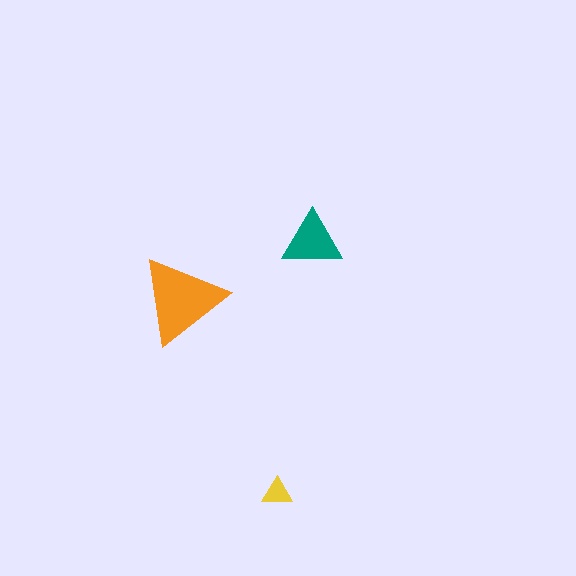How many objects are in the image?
There are 3 objects in the image.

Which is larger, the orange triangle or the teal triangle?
The orange one.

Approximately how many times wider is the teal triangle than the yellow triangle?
About 2 times wider.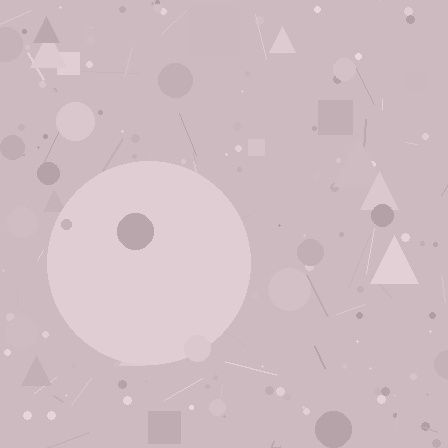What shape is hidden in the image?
A circle is hidden in the image.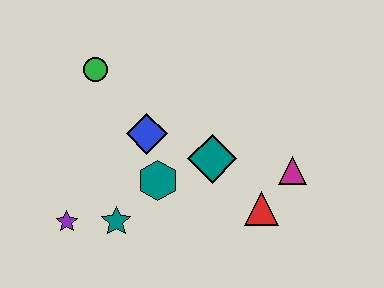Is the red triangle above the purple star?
Yes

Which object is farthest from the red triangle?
The green circle is farthest from the red triangle.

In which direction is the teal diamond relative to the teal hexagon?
The teal diamond is to the right of the teal hexagon.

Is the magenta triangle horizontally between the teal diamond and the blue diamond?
No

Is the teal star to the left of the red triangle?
Yes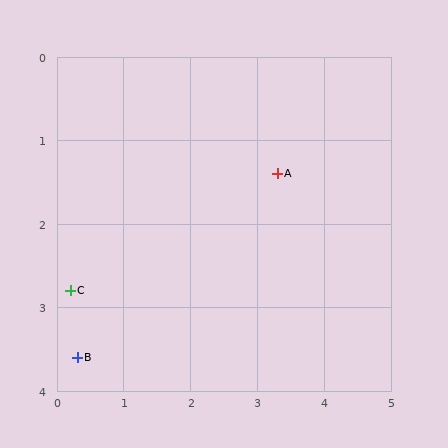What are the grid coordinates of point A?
Point A is at approximately (3.3, 1.4).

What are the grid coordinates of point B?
Point B is at approximately (0.3, 3.6).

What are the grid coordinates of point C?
Point C is at approximately (0.2, 2.8).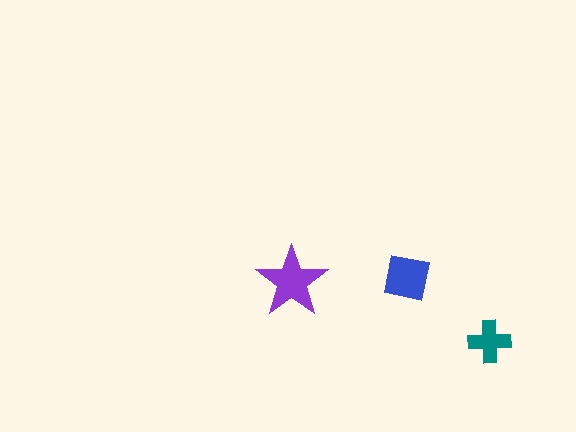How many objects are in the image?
There are 3 objects in the image.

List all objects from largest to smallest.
The purple star, the blue square, the teal cross.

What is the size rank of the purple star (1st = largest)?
1st.